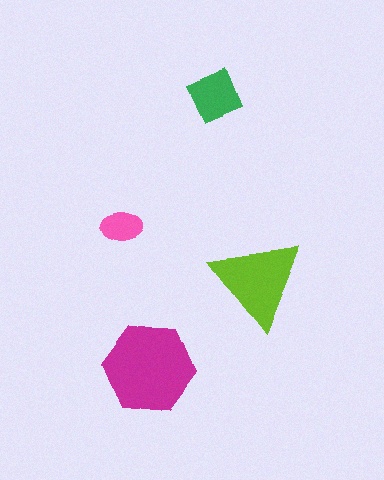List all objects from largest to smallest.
The magenta hexagon, the lime triangle, the green diamond, the pink ellipse.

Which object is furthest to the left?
The pink ellipse is leftmost.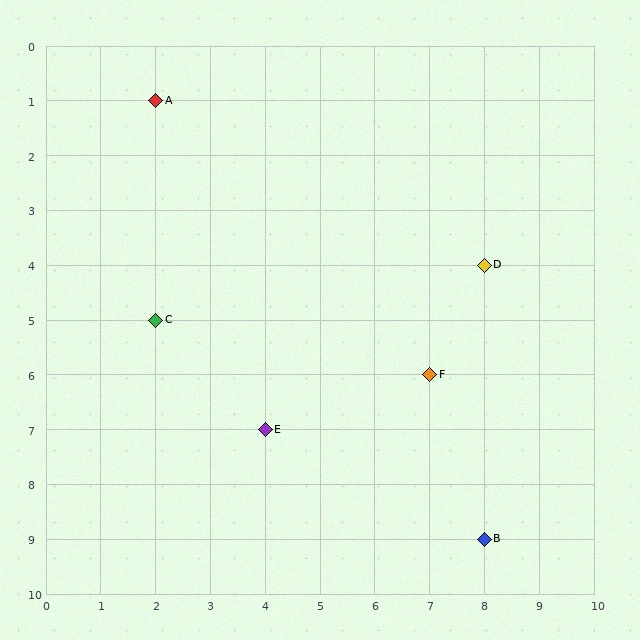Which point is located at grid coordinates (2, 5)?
Point C is at (2, 5).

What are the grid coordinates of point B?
Point B is at grid coordinates (8, 9).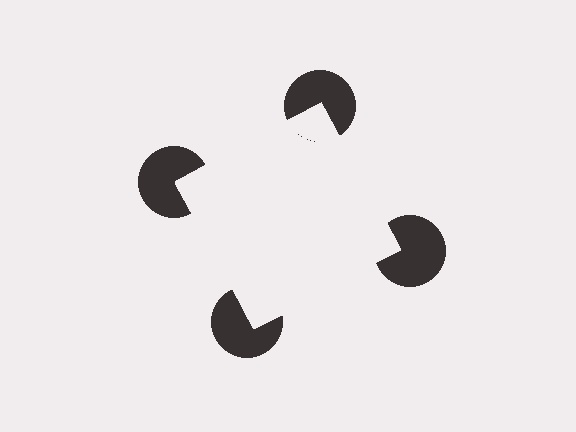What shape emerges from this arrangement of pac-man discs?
An illusory square — its edges are inferred from the aligned wedge cuts in the pac-man discs, not physically drawn.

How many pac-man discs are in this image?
There are 4 — one at each vertex of the illusory square.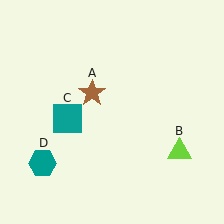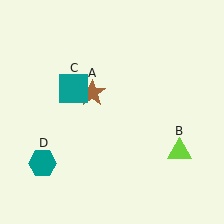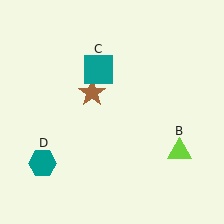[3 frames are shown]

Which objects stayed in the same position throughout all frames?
Brown star (object A) and lime triangle (object B) and teal hexagon (object D) remained stationary.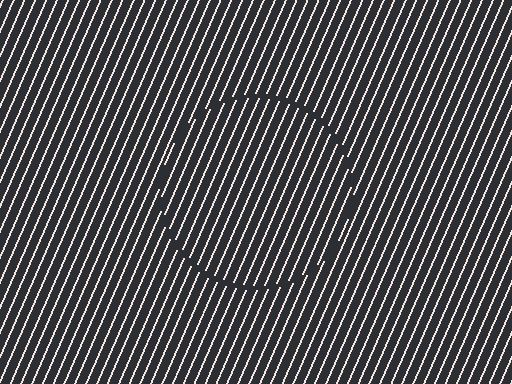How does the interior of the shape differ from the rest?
The interior of the shape contains the same grating, shifted by half a period — the contour is defined by the phase discontinuity where line-ends from the inner and outer gratings abut.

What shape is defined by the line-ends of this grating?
An illusory circle. The interior of the shape contains the same grating, shifted by half a period — the contour is defined by the phase discontinuity where line-ends from the inner and outer gratings abut.